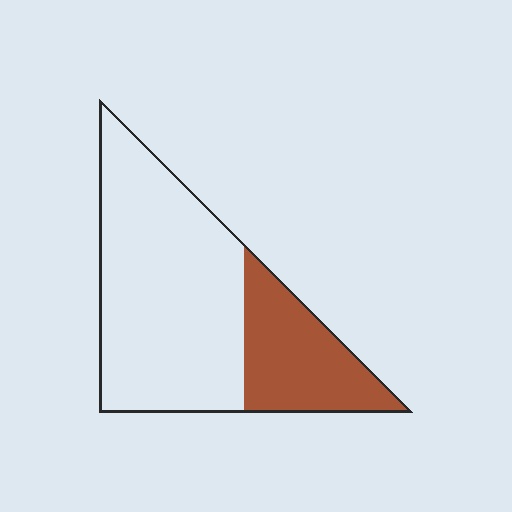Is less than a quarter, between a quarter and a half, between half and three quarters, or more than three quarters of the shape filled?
Between a quarter and a half.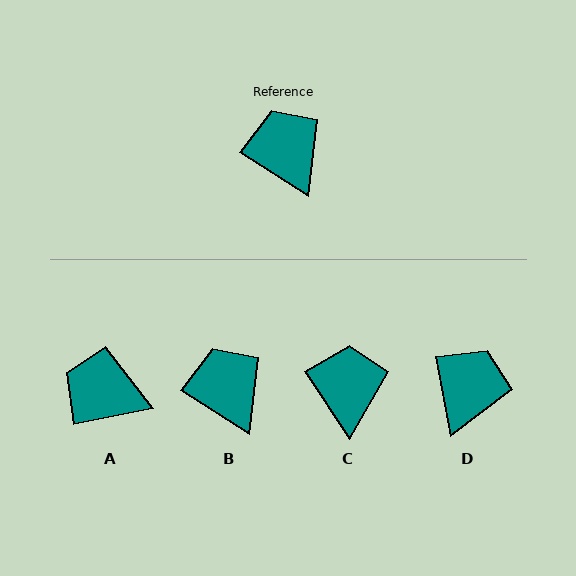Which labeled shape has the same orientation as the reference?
B.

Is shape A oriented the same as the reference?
No, it is off by about 45 degrees.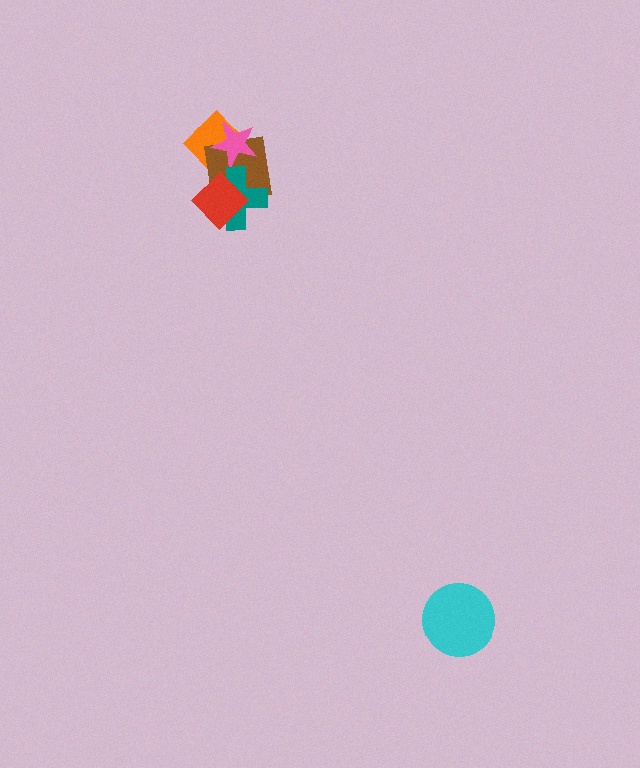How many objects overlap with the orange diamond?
3 objects overlap with the orange diamond.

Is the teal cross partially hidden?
Yes, it is partially covered by another shape.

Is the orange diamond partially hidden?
Yes, it is partially covered by another shape.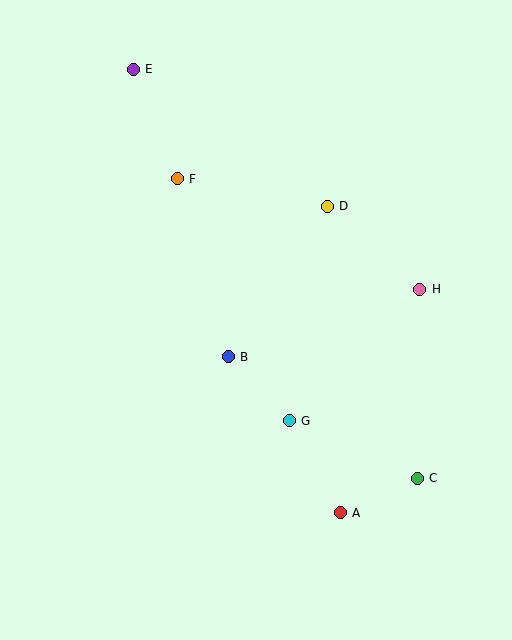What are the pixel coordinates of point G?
Point G is at (289, 421).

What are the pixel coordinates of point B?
Point B is at (228, 357).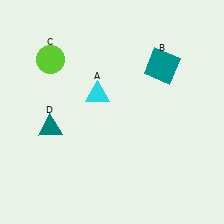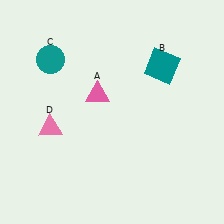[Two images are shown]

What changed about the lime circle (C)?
In Image 1, C is lime. In Image 2, it changed to teal.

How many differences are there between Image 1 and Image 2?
There are 3 differences between the two images.